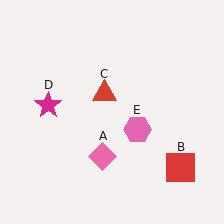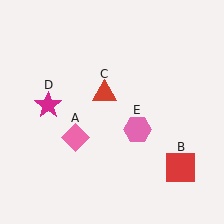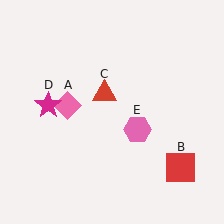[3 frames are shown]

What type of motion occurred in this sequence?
The pink diamond (object A) rotated clockwise around the center of the scene.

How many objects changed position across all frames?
1 object changed position: pink diamond (object A).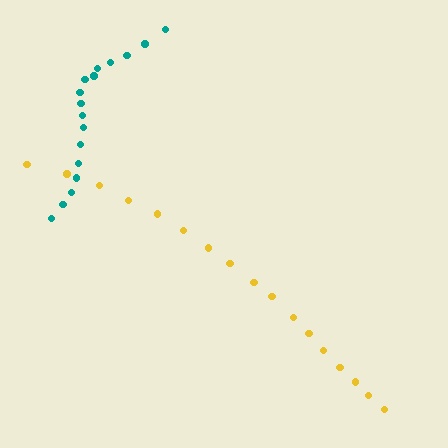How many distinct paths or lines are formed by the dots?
There are 2 distinct paths.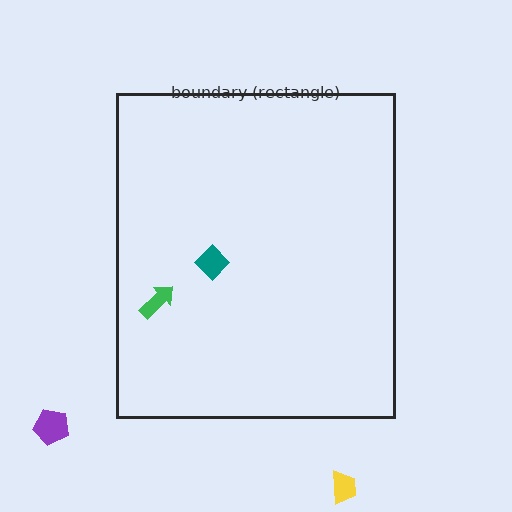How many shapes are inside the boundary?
2 inside, 2 outside.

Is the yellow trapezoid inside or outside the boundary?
Outside.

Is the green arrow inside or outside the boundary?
Inside.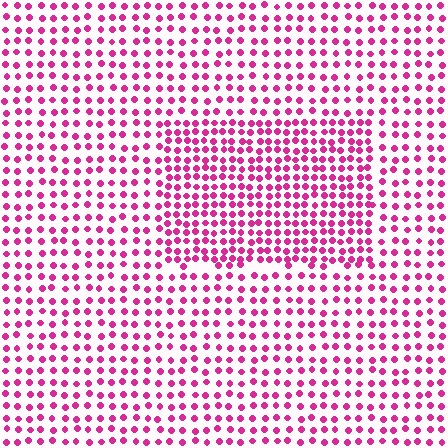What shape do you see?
I see a rectangle.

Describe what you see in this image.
The image contains small magenta elements arranged at two different densities. A rectangle-shaped region is visible where the elements are more densely packed than the surrounding area.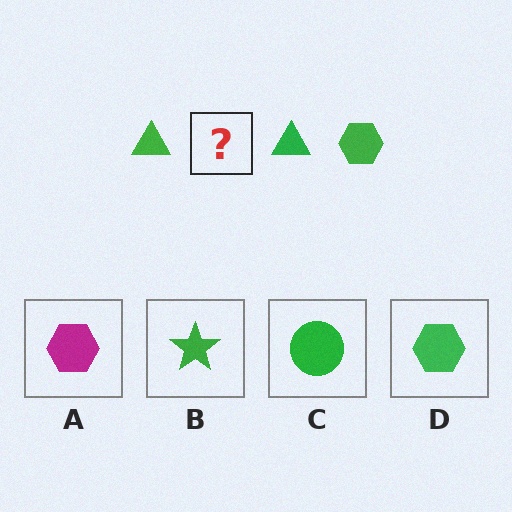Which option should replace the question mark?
Option D.